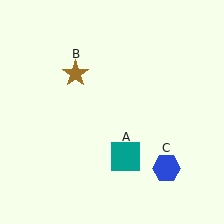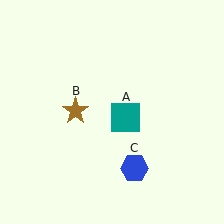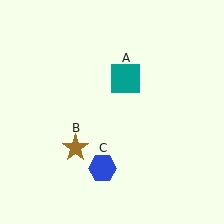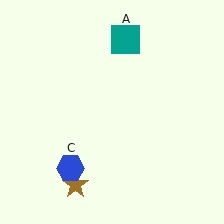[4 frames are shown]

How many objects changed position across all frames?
3 objects changed position: teal square (object A), brown star (object B), blue hexagon (object C).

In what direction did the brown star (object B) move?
The brown star (object B) moved down.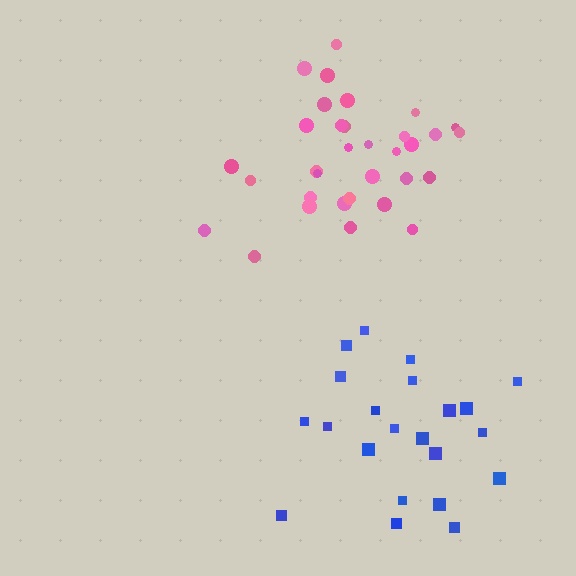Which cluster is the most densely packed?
Pink.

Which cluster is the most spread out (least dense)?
Blue.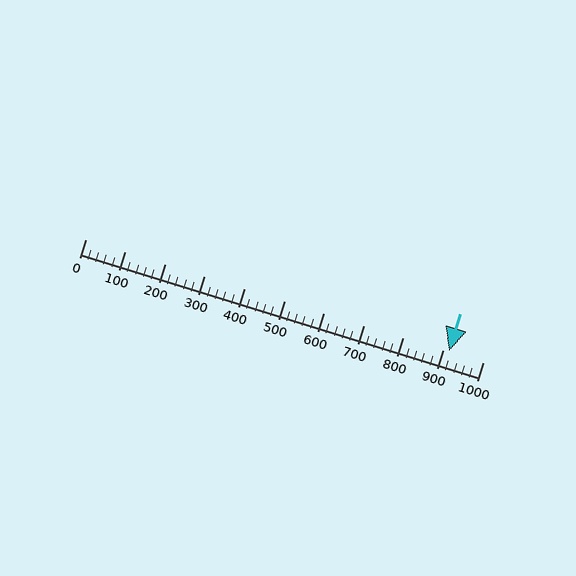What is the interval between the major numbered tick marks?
The major tick marks are spaced 100 units apart.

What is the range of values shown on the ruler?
The ruler shows values from 0 to 1000.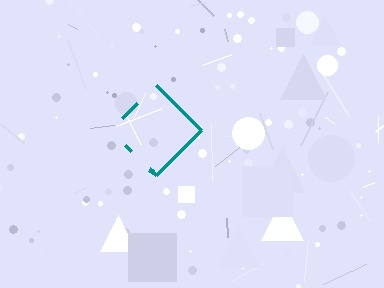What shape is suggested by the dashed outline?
The dashed outline suggests a diamond.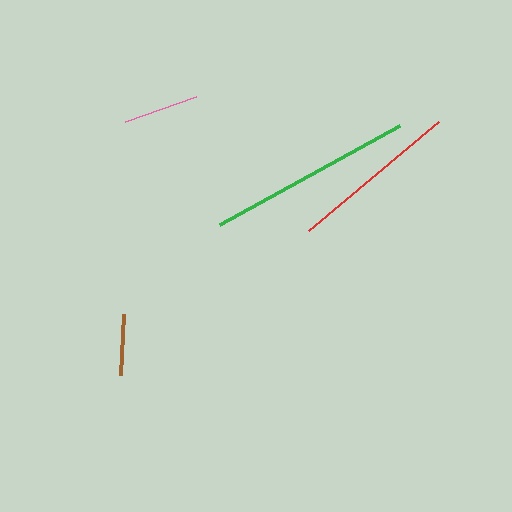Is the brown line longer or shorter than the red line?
The red line is longer than the brown line.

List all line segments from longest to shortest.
From longest to shortest: green, red, pink, brown.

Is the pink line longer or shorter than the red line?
The red line is longer than the pink line.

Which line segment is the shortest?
The brown line is the shortest at approximately 62 pixels.